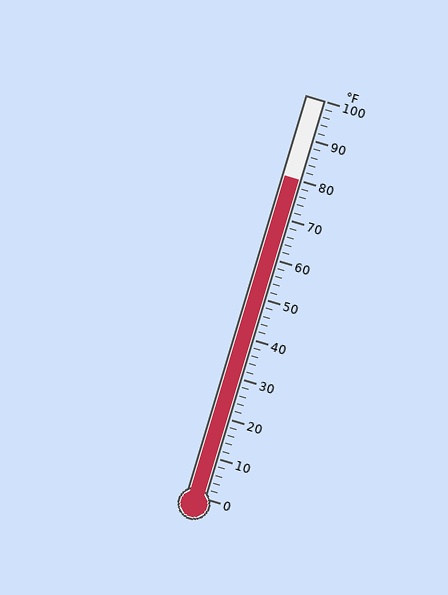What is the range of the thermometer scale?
The thermometer scale ranges from 0°F to 100°F.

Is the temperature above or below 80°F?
The temperature is at 80°F.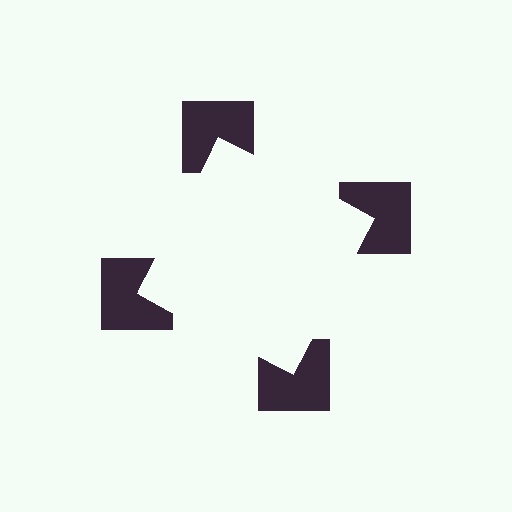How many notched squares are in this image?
There are 4 — one at each vertex of the illusory square.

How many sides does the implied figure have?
4 sides.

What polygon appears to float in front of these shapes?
An illusory square — its edges are inferred from the aligned wedge cuts in the notched squares, not physically drawn.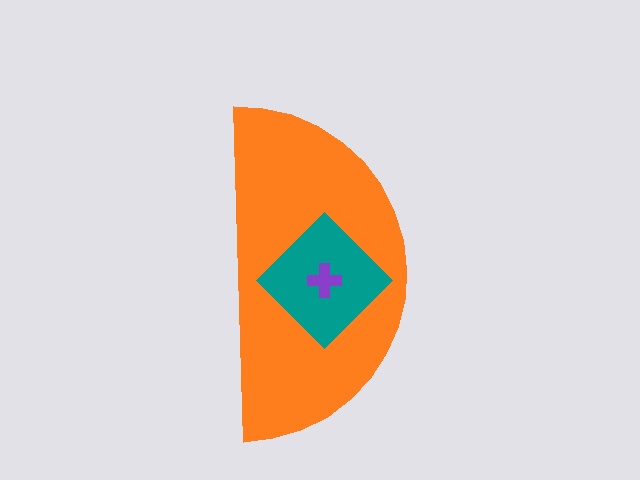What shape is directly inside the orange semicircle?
The teal diamond.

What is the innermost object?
The purple cross.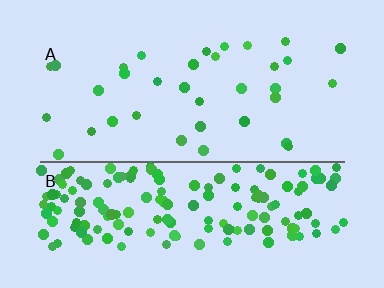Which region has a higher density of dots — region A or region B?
B (the bottom).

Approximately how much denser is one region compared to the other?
Approximately 4.9× — region B over region A.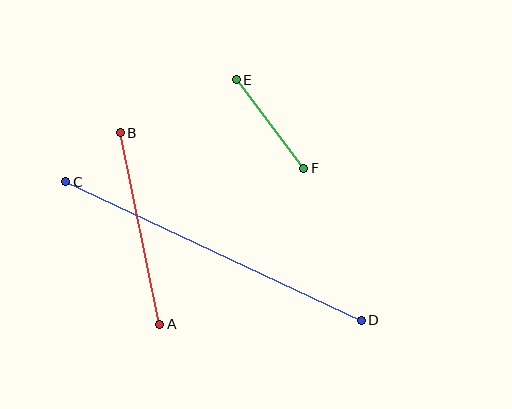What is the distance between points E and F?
The distance is approximately 111 pixels.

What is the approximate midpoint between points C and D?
The midpoint is at approximately (214, 251) pixels.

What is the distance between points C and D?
The distance is approximately 326 pixels.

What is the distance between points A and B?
The distance is approximately 195 pixels.